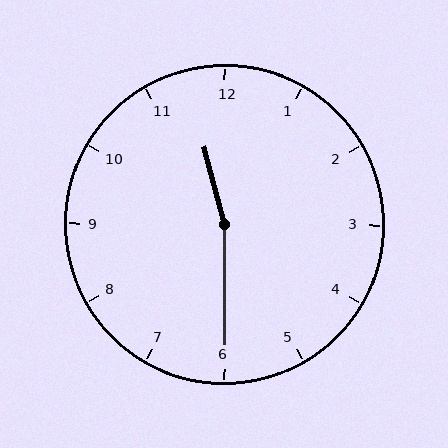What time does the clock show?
11:30.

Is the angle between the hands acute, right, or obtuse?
It is obtuse.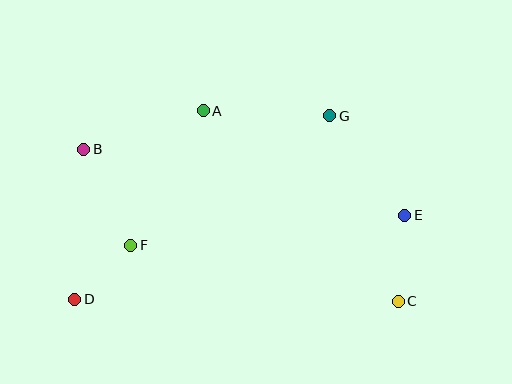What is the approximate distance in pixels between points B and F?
The distance between B and F is approximately 107 pixels.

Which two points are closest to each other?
Points D and F are closest to each other.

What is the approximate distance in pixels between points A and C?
The distance between A and C is approximately 272 pixels.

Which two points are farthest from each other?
Points B and C are farthest from each other.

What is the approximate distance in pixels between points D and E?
The distance between D and E is approximately 341 pixels.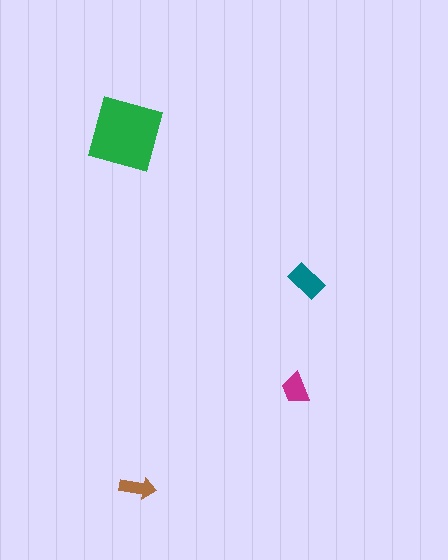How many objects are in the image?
There are 4 objects in the image.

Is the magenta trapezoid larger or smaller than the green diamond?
Smaller.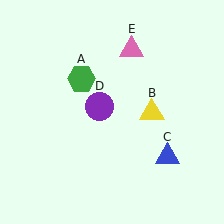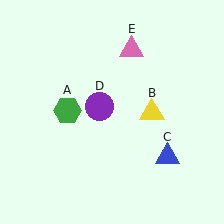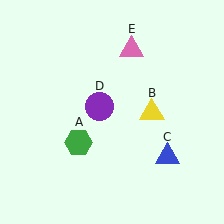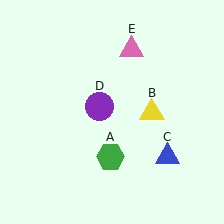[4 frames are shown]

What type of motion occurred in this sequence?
The green hexagon (object A) rotated counterclockwise around the center of the scene.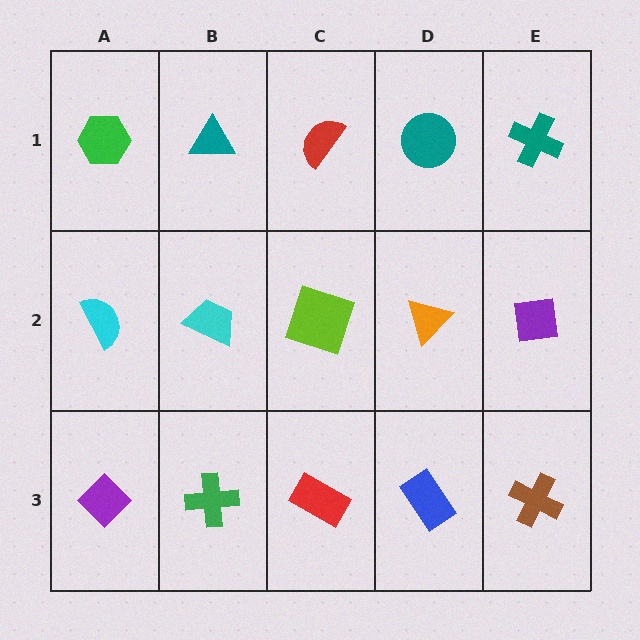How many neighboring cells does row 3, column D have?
3.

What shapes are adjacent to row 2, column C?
A red semicircle (row 1, column C), a red rectangle (row 3, column C), a cyan trapezoid (row 2, column B), an orange triangle (row 2, column D).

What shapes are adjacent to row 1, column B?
A cyan trapezoid (row 2, column B), a green hexagon (row 1, column A), a red semicircle (row 1, column C).